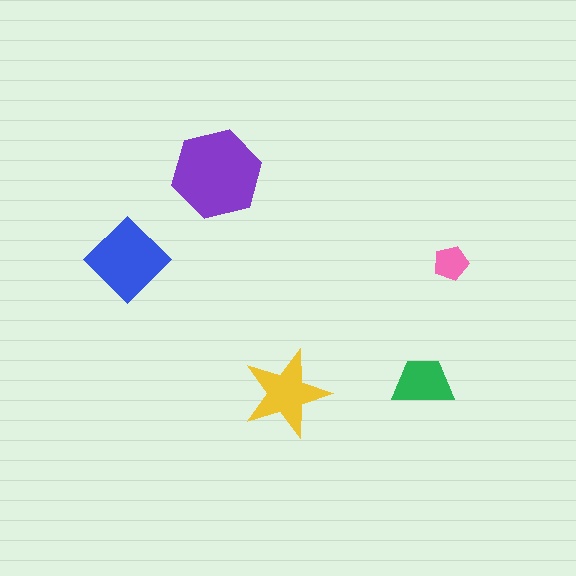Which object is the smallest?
The pink pentagon.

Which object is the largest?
The purple hexagon.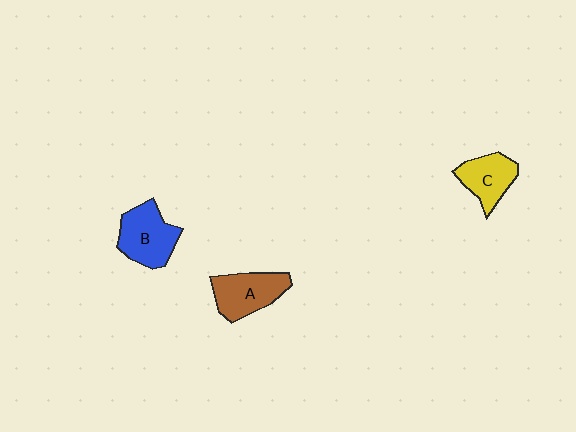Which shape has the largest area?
Shape B (blue).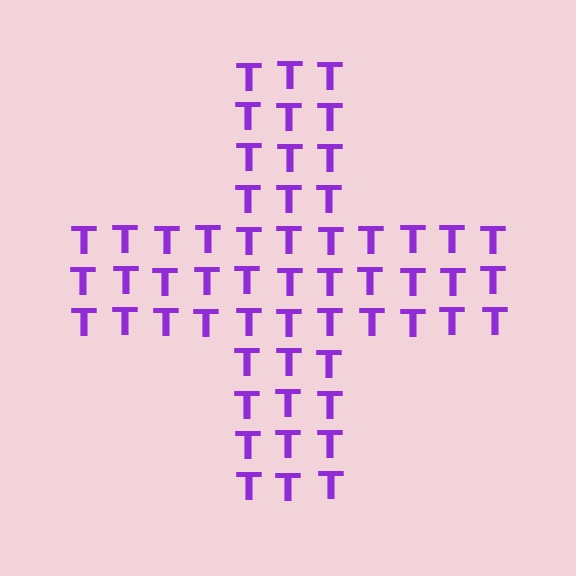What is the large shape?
The large shape is a cross.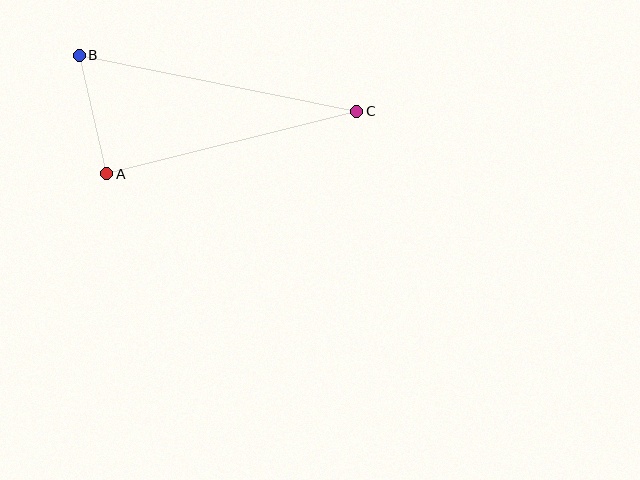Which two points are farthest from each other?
Points B and C are farthest from each other.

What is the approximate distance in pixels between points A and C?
The distance between A and C is approximately 258 pixels.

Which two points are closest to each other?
Points A and B are closest to each other.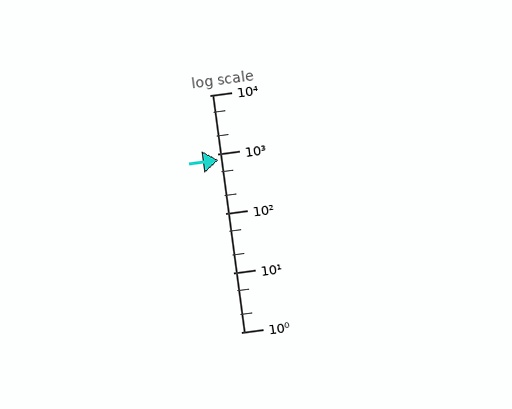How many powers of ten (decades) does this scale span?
The scale spans 4 decades, from 1 to 10000.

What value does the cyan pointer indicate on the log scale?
The pointer indicates approximately 800.